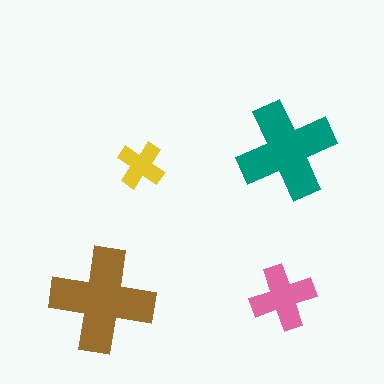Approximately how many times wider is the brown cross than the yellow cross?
About 2 times wider.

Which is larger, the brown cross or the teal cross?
The brown one.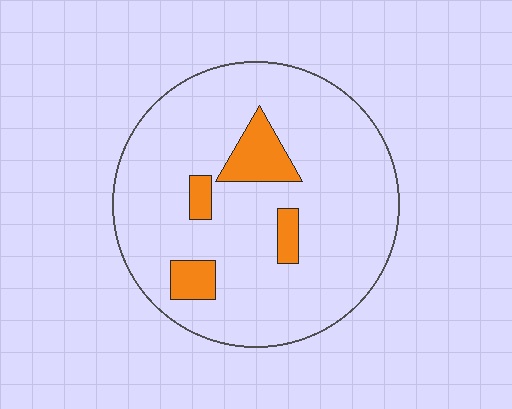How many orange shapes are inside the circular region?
4.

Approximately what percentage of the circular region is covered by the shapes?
Approximately 10%.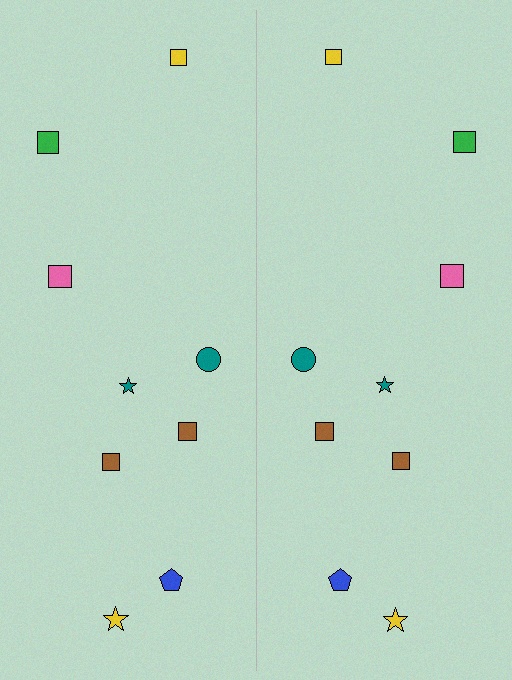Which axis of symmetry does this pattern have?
The pattern has a vertical axis of symmetry running through the center of the image.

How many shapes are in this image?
There are 18 shapes in this image.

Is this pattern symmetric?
Yes, this pattern has bilateral (reflection) symmetry.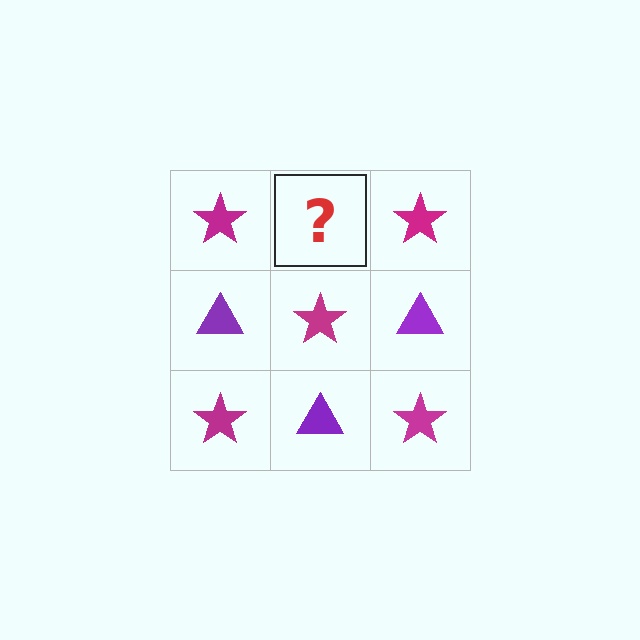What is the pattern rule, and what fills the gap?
The rule is that it alternates magenta star and purple triangle in a checkerboard pattern. The gap should be filled with a purple triangle.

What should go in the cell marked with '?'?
The missing cell should contain a purple triangle.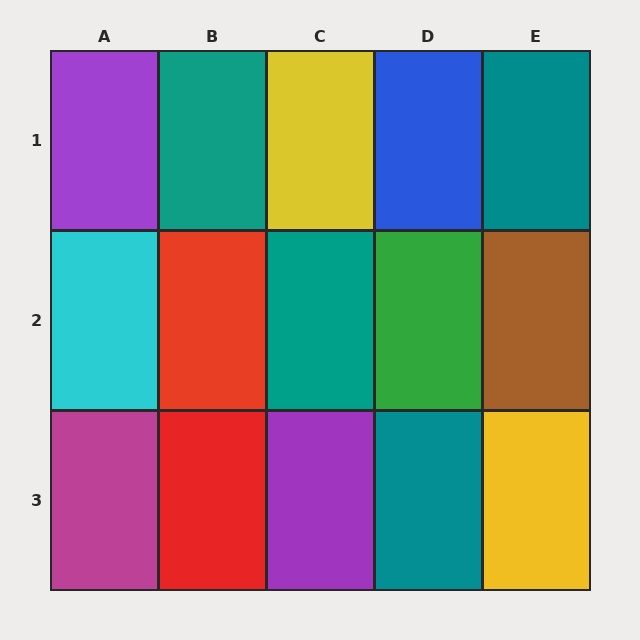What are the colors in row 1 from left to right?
Purple, teal, yellow, blue, teal.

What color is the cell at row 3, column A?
Magenta.